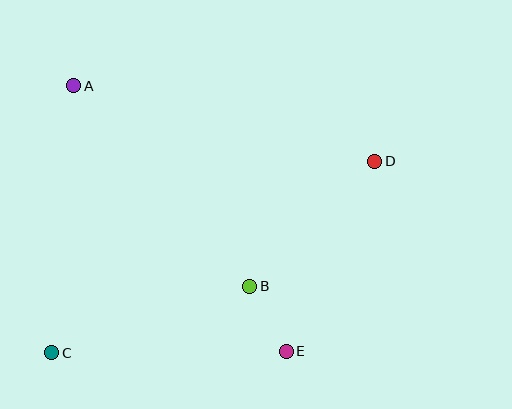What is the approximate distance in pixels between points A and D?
The distance between A and D is approximately 310 pixels.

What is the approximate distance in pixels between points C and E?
The distance between C and E is approximately 234 pixels.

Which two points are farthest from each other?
Points C and D are farthest from each other.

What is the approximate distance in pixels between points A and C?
The distance between A and C is approximately 268 pixels.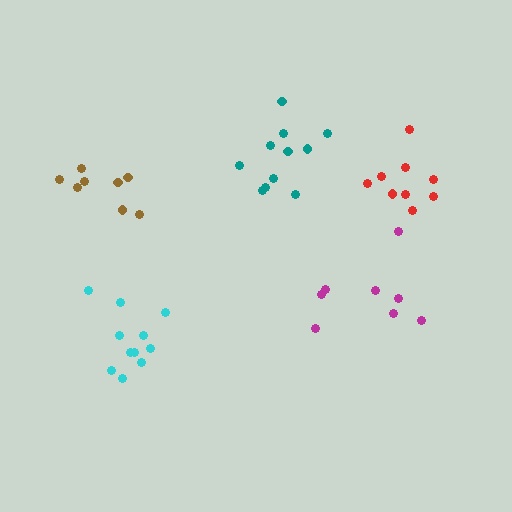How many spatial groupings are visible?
There are 5 spatial groupings.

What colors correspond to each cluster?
The clusters are colored: brown, magenta, cyan, teal, red.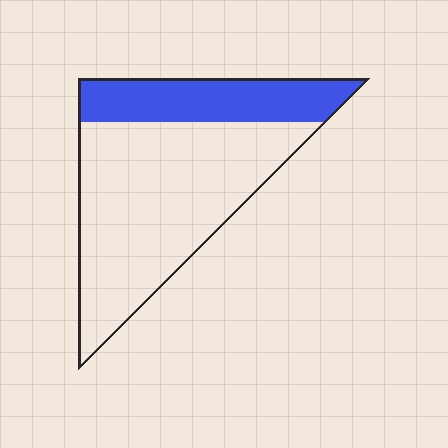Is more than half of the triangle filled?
No.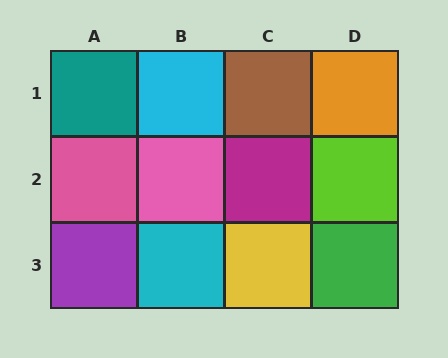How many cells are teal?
1 cell is teal.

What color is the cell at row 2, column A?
Pink.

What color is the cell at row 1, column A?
Teal.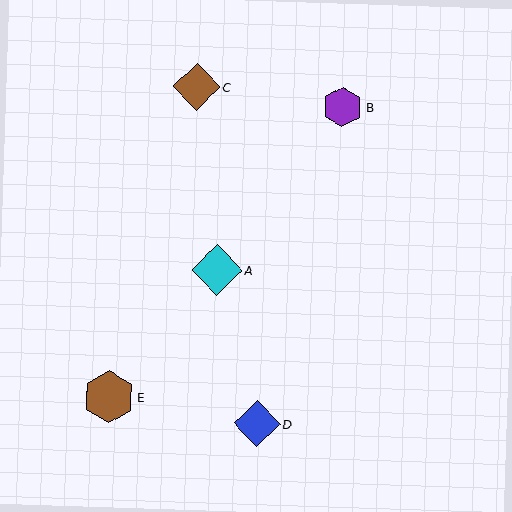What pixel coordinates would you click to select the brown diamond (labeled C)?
Click at (197, 87) to select the brown diamond C.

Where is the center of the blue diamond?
The center of the blue diamond is at (257, 424).